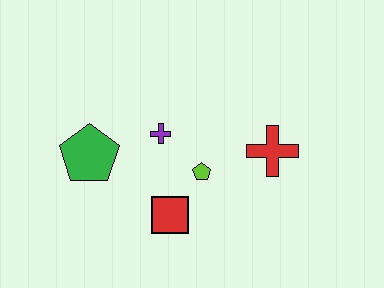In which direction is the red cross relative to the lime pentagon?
The red cross is to the right of the lime pentagon.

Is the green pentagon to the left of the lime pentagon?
Yes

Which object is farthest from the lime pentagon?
The green pentagon is farthest from the lime pentagon.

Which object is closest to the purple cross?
The lime pentagon is closest to the purple cross.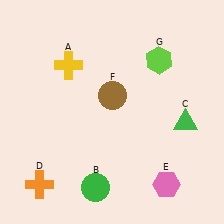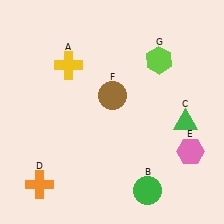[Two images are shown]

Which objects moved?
The objects that moved are: the green circle (B), the pink hexagon (E).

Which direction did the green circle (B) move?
The green circle (B) moved right.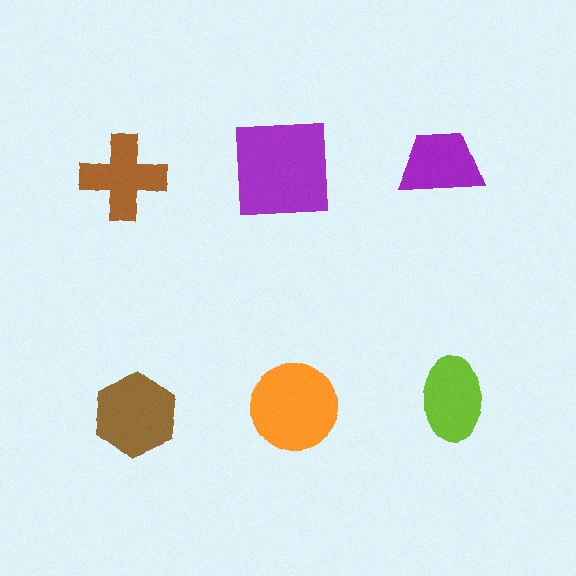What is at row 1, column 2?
A purple square.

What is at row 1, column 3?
A purple trapezoid.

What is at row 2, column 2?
An orange circle.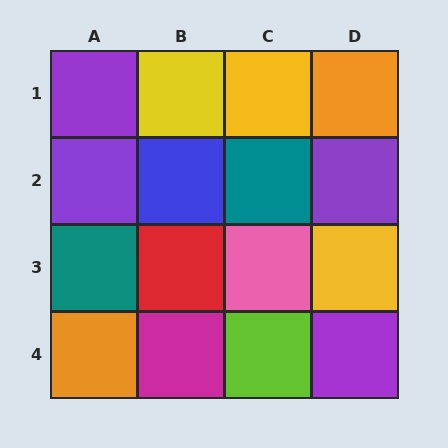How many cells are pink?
1 cell is pink.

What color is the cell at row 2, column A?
Purple.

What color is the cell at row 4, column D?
Purple.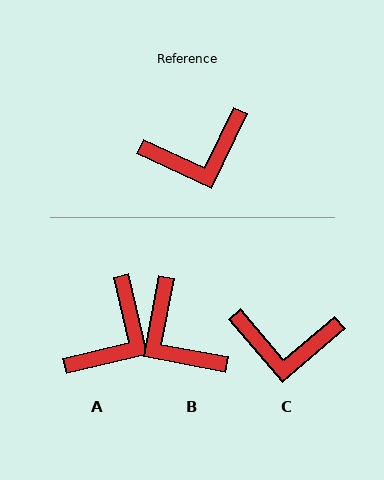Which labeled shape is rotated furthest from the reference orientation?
B, about 75 degrees away.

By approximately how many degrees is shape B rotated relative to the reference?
Approximately 75 degrees clockwise.